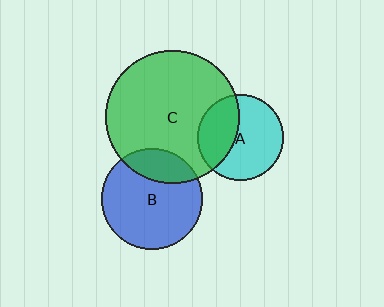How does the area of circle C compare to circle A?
Approximately 2.4 times.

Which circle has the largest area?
Circle C (green).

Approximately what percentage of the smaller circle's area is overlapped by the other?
Approximately 35%.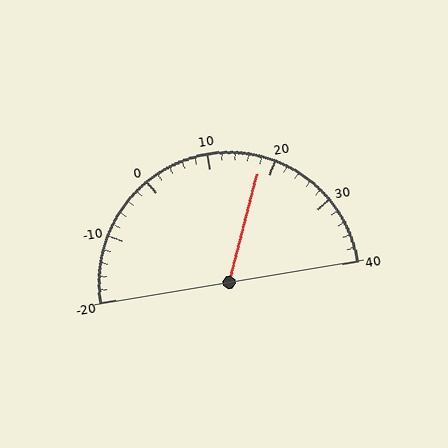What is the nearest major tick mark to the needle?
The nearest major tick mark is 20.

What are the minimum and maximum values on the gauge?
The gauge ranges from -20 to 40.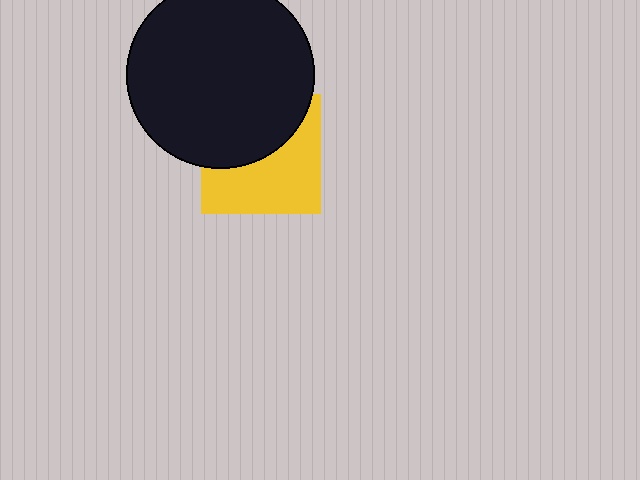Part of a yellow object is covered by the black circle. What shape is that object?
It is a square.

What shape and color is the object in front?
The object in front is a black circle.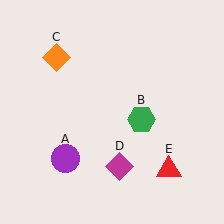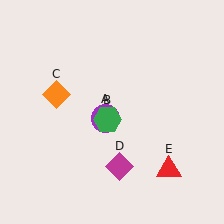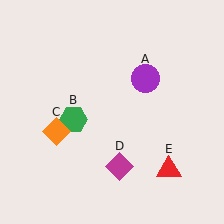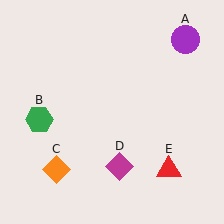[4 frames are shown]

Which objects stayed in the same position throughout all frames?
Magenta diamond (object D) and red triangle (object E) remained stationary.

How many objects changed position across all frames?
3 objects changed position: purple circle (object A), green hexagon (object B), orange diamond (object C).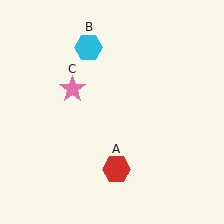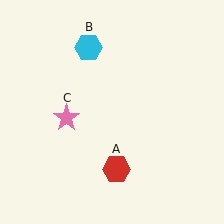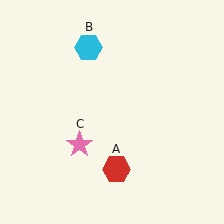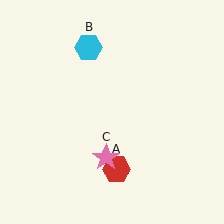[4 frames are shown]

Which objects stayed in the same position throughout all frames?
Red hexagon (object A) and cyan hexagon (object B) remained stationary.